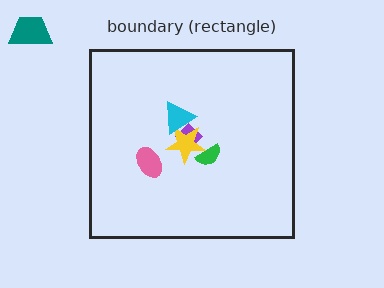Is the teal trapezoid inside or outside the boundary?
Outside.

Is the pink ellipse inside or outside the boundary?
Inside.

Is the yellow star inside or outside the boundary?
Inside.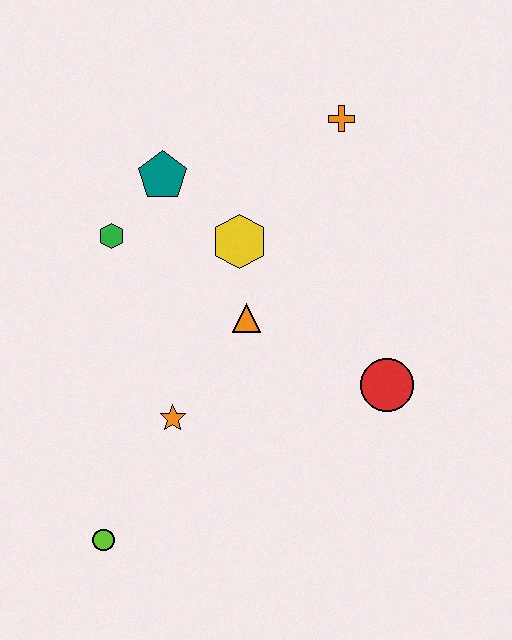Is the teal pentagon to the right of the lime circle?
Yes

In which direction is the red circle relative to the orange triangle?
The red circle is to the right of the orange triangle.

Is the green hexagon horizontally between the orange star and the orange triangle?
No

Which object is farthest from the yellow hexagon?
The lime circle is farthest from the yellow hexagon.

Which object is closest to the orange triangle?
The yellow hexagon is closest to the orange triangle.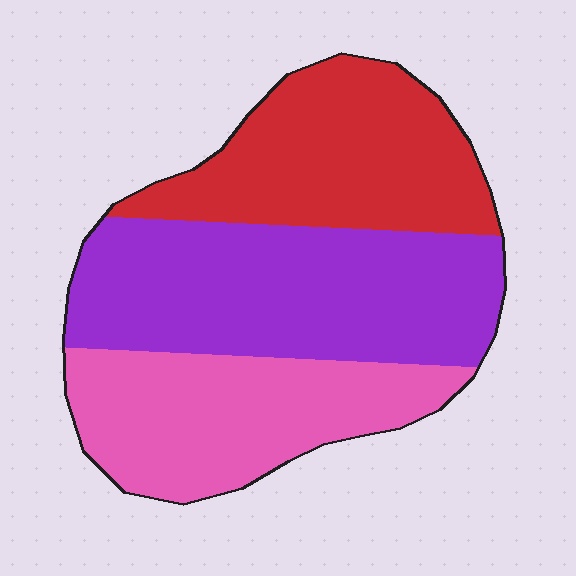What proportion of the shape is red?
Red covers around 30% of the shape.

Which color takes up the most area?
Purple, at roughly 40%.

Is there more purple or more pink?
Purple.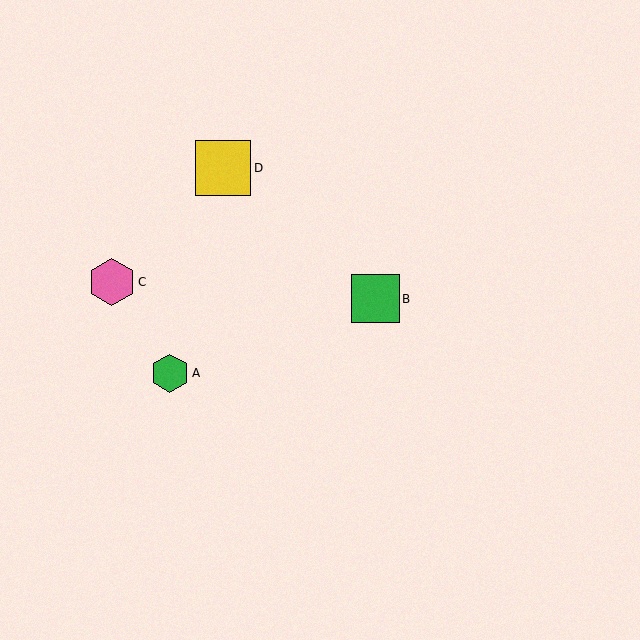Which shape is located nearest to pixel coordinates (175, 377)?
The green hexagon (labeled A) at (170, 373) is nearest to that location.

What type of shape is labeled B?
Shape B is a green square.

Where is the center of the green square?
The center of the green square is at (375, 299).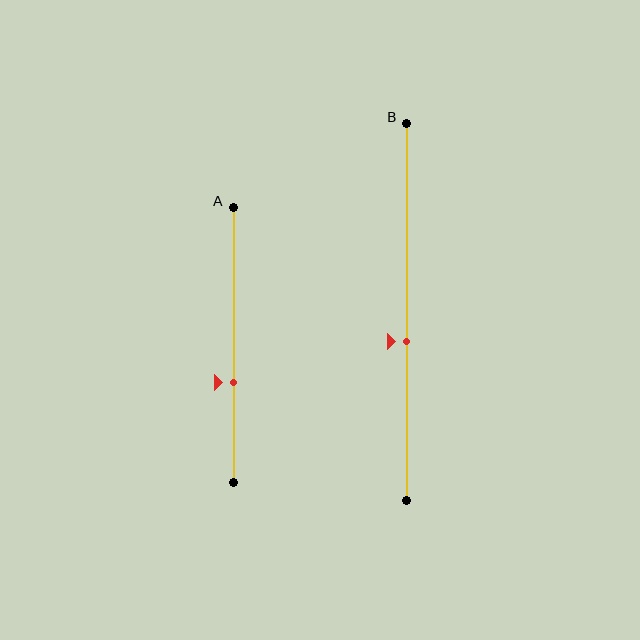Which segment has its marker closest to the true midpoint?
Segment B has its marker closest to the true midpoint.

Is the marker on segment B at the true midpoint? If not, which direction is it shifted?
No, the marker on segment B is shifted downward by about 8% of the segment length.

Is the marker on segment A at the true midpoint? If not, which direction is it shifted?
No, the marker on segment A is shifted downward by about 14% of the segment length.